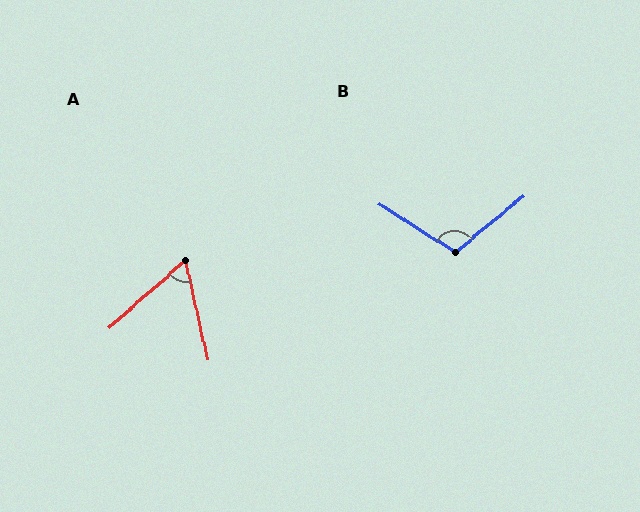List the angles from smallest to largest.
A (61°), B (108°).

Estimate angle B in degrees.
Approximately 108 degrees.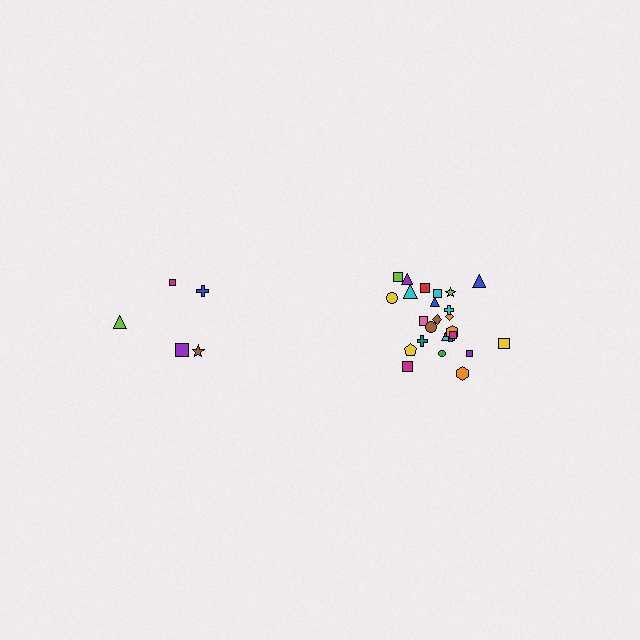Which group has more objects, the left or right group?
The right group.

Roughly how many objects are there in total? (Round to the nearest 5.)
Roughly 30 objects in total.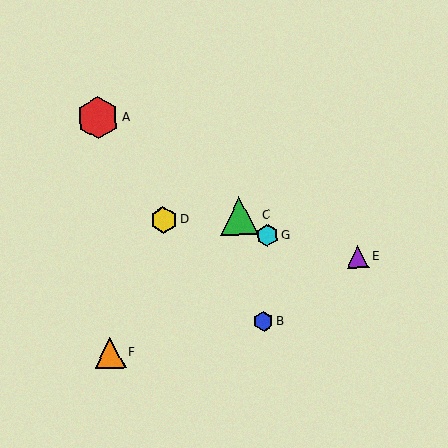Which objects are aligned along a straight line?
Objects A, C, G are aligned along a straight line.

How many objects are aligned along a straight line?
3 objects (A, C, G) are aligned along a straight line.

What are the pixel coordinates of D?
Object D is at (163, 220).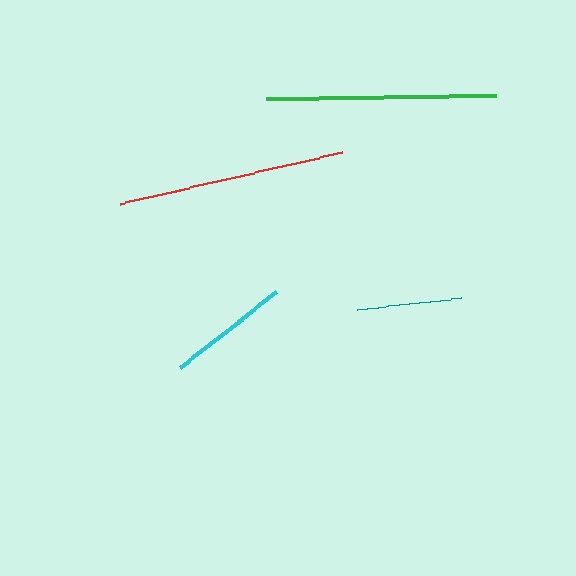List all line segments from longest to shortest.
From longest to shortest: green, red, cyan, teal.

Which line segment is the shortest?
The teal line is the shortest at approximately 105 pixels.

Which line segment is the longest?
The green line is the longest at approximately 229 pixels.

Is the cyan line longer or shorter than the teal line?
The cyan line is longer than the teal line.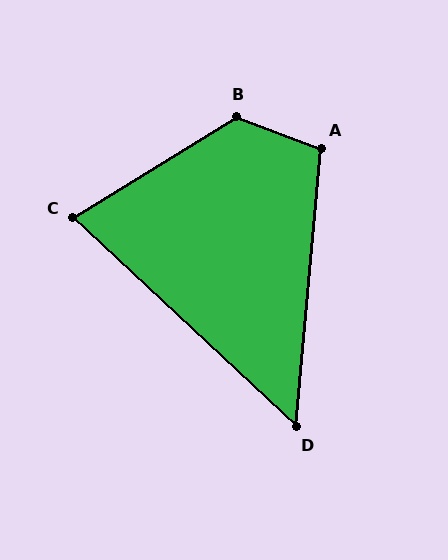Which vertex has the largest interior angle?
B, at approximately 128 degrees.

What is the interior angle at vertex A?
Approximately 105 degrees (obtuse).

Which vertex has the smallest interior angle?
D, at approximately 52 degrees.